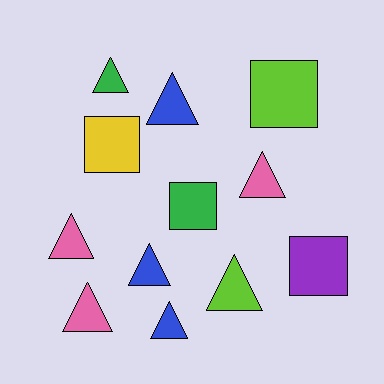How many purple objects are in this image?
There is 1 purple object.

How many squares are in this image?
There are 4 squares.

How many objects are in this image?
There are 12 objects.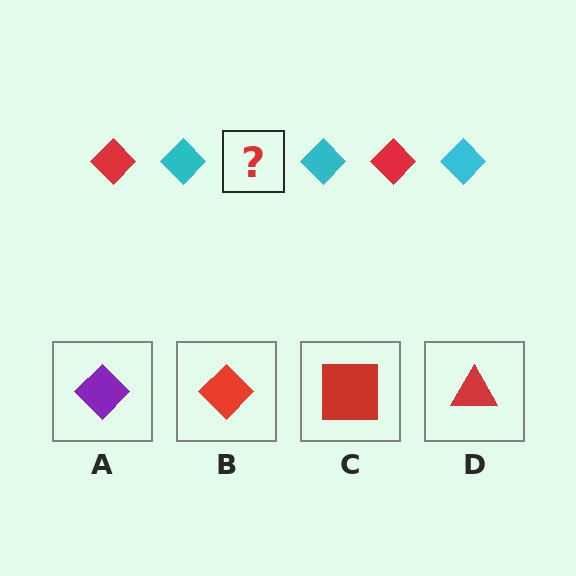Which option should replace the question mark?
Option B.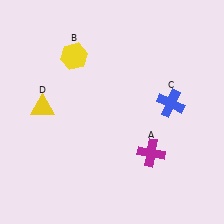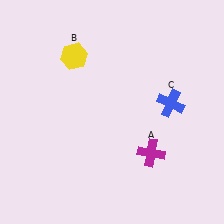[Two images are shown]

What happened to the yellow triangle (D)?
The yellow triangle (D) was removed in Image 2. It was in the top-left area of Image 1.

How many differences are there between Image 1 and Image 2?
There is 1 difference between the two images.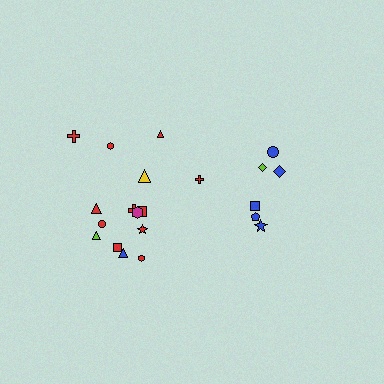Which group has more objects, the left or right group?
The left group.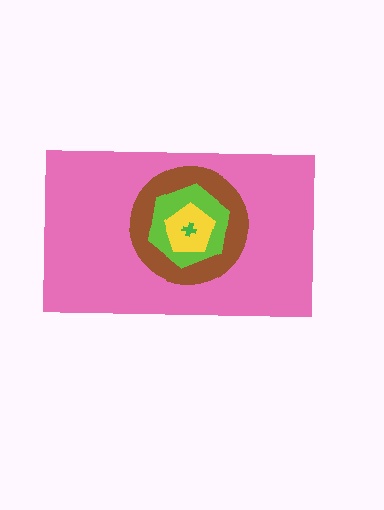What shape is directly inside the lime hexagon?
The yellow pentagon.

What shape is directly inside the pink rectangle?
The brown circle.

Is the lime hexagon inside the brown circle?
Yes.